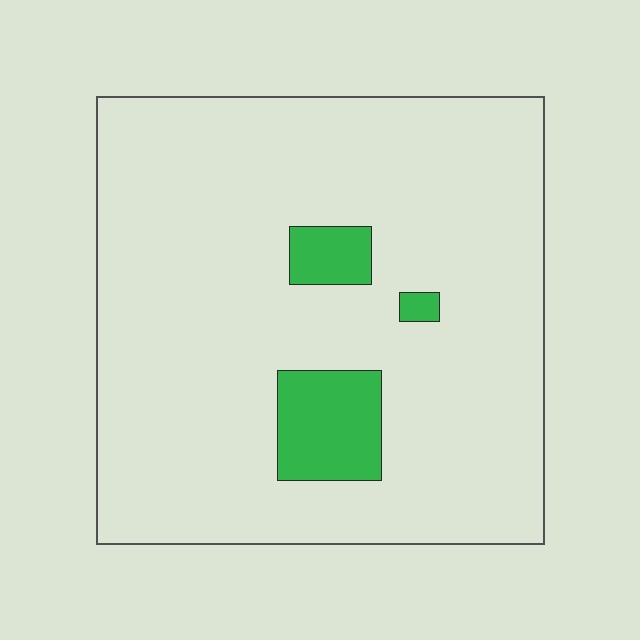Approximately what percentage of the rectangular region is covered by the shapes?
Approximately 10%.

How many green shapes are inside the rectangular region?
3.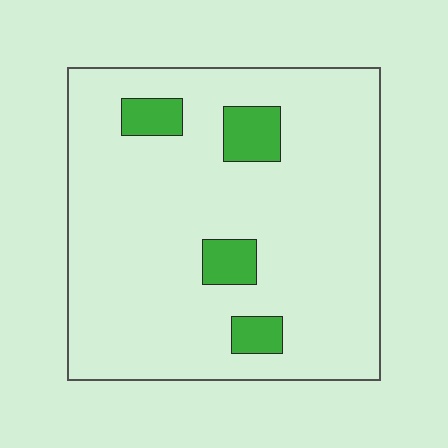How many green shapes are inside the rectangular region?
4.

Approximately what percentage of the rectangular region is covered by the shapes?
Approximately 10%.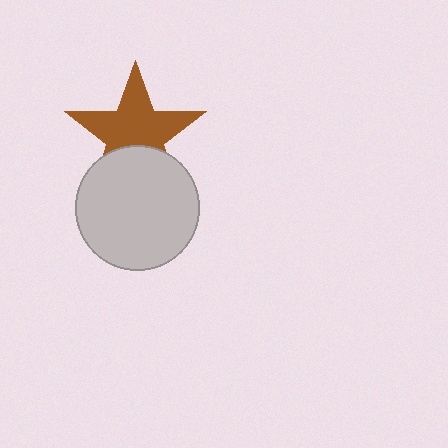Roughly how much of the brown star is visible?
Most of it is visible (roughly 66%).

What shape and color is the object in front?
The object in front is a light gray circle.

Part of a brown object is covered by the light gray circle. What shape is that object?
It is a star.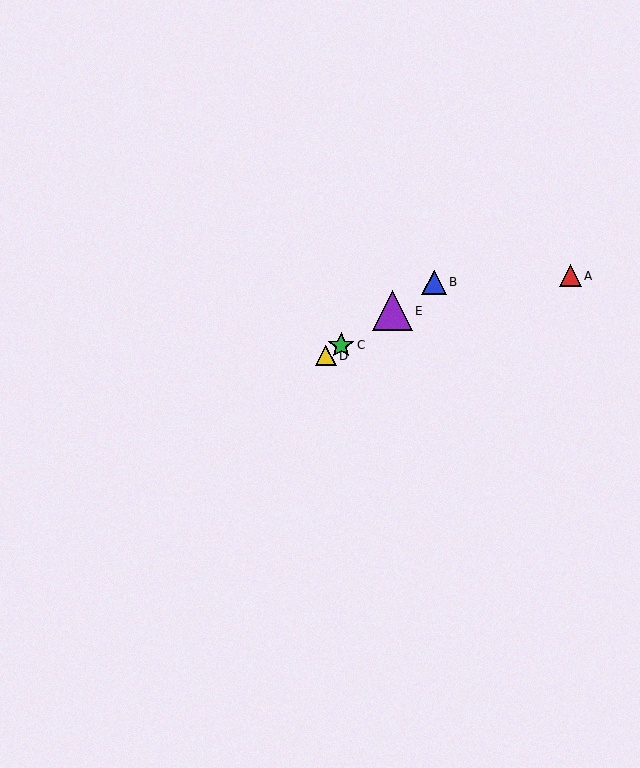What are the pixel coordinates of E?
Object E is at (392, 311).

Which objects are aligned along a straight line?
Objects B, C, D, E are aligned along a straight line.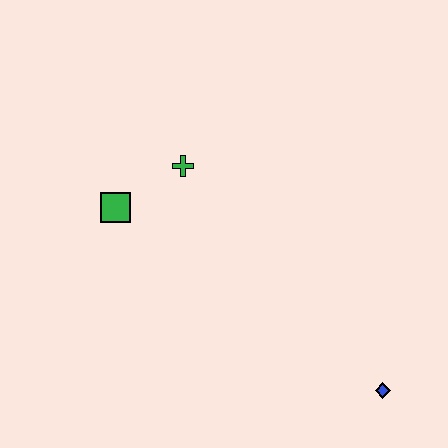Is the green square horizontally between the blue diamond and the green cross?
No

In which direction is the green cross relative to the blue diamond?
The green cross is above the blue diamond.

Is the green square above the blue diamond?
Yes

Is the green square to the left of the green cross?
Yes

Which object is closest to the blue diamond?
The green cross is closest to the blue diamond.